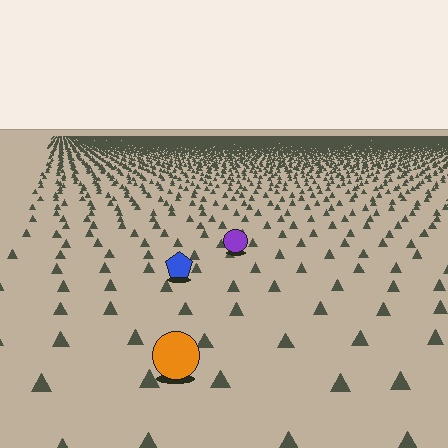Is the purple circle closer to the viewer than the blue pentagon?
No. The blue pentagon is closer — you can tell from the texture gradient: the ground texture is coarser near it.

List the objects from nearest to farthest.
From nearest to farthest: the orange circle, the blue pentagon, the purple circle.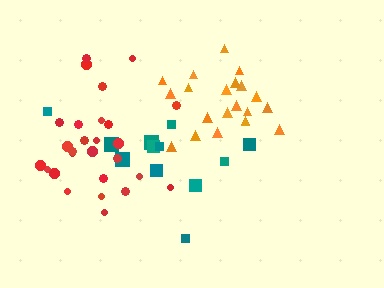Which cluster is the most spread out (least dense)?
Teal.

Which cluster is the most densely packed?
Orange.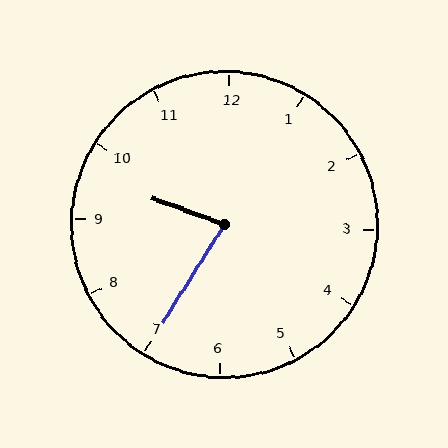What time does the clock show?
9:35.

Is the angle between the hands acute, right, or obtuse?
It is acute.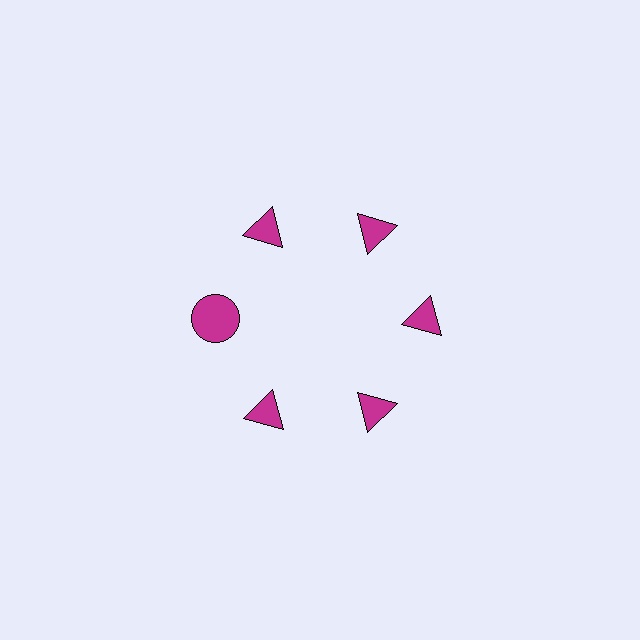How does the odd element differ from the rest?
It has a different shape: circle instead of triangle.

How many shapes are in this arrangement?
There are 6 shapes arranged in a ring pattern.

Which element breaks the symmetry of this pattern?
The magenta circle at roughly the 9 o'clock position breaks the symmetry. All other shapes are magenta triangles.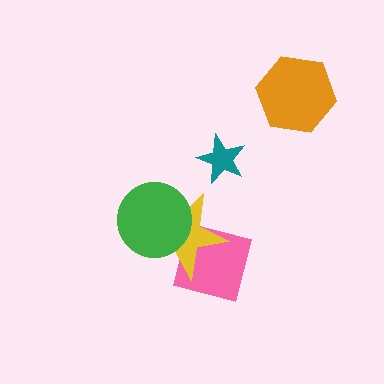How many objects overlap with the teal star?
0 objects overlap with the teal star.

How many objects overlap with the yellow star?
2 objects overlap with the yellow star.